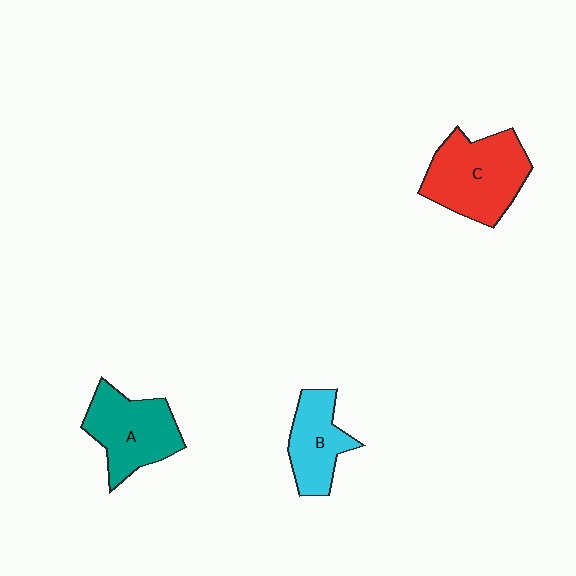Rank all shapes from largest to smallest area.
From largest to smallest: C (red), A (teal), B (cyan).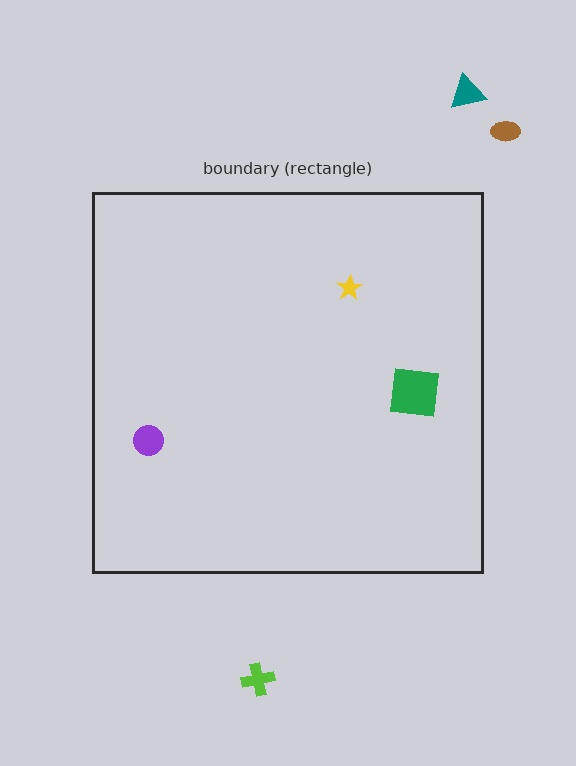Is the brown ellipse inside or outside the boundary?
Outside.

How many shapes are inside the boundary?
3 inside, 3 outside.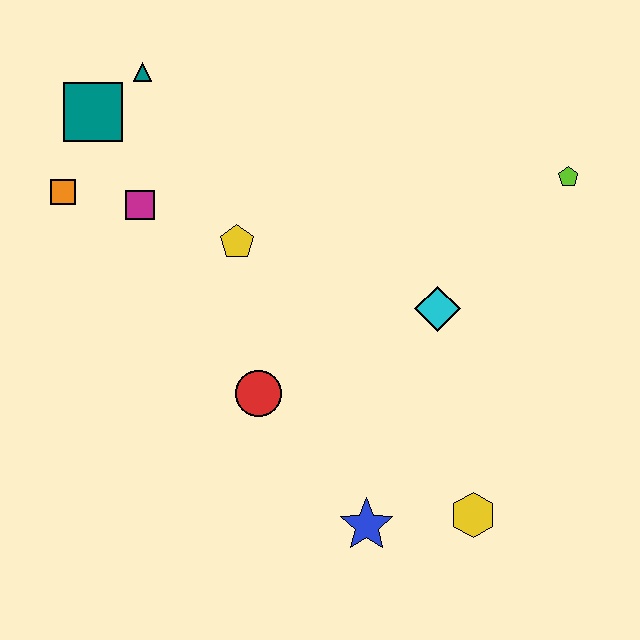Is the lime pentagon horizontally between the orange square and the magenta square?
No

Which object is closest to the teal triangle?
The teal square is closest to the teal triangle.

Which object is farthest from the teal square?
The yellow hexagon is farthest from the teal square.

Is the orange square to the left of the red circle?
Yes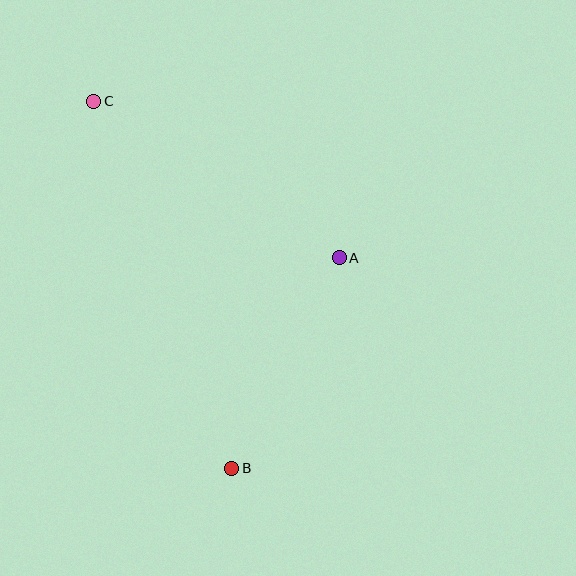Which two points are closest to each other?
Points A and B are closest to each other.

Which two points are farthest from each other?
Points B and C are farthest from each other.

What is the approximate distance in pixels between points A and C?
The distance between A and C is approximately 291 pixels.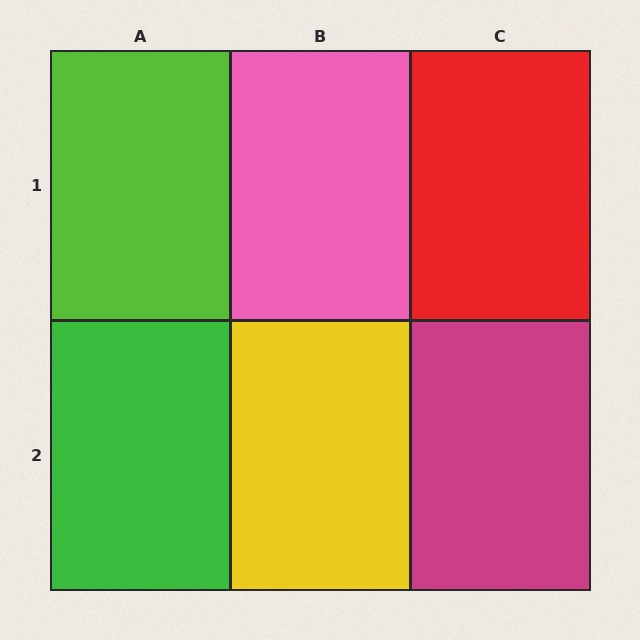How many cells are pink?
1 cell is pink.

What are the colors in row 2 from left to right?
Green, yellow, magenta.